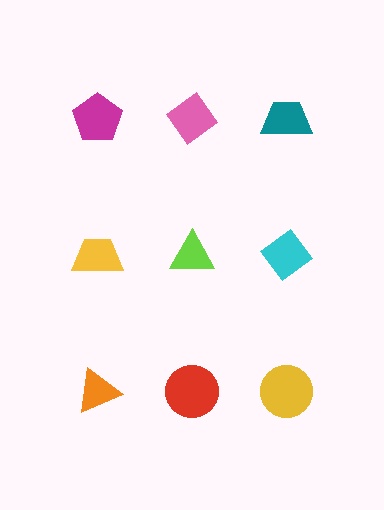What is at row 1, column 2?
A pink diamond.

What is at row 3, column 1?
An orange triangle.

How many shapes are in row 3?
3 shapes.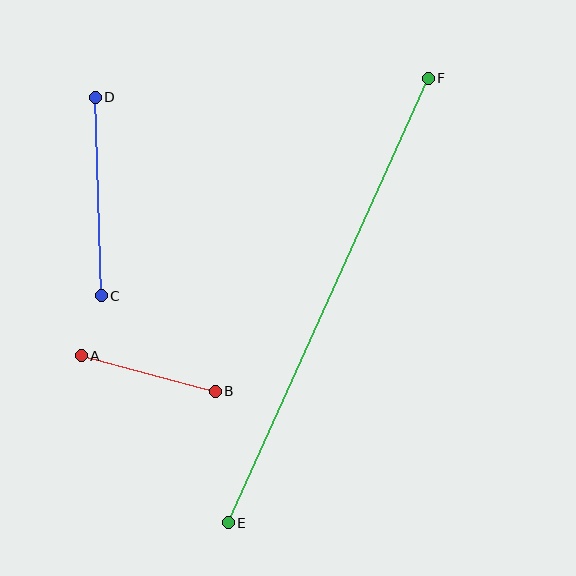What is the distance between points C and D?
The distance is approximately 198 pixels.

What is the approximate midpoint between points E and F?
The midpoint is at approximately (328, 300) pixels.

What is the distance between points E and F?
The distance is approximately 487 pixels.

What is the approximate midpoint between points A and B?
The midpoint is at approximately (148, 373) pixels.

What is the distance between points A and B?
The distance is approximately 138 pixels.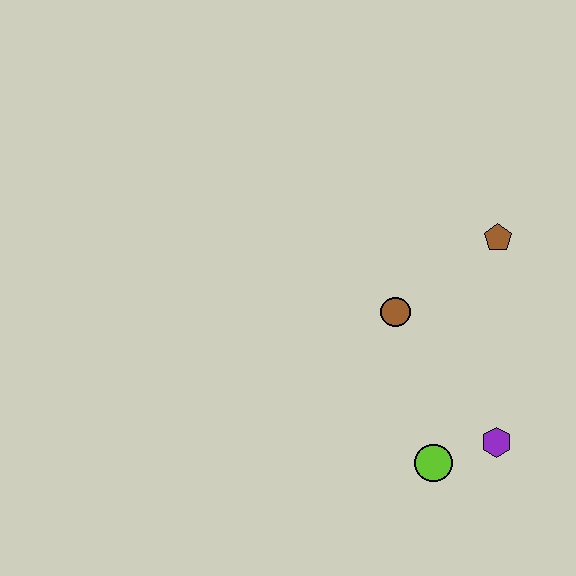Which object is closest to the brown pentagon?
The brown circle is closest to the brown pentagon.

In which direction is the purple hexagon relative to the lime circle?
The purple hexagon is to the right of the lime circle.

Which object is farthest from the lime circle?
The brown pentagon is farthest from the lime circle.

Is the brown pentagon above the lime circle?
Yes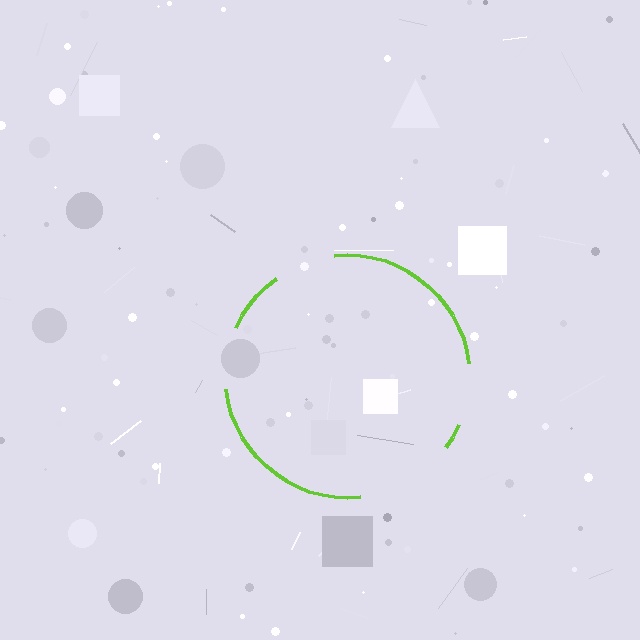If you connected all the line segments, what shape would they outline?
They would outline a circle.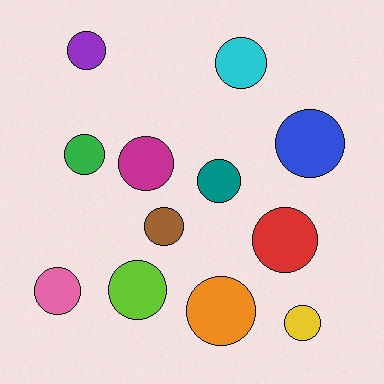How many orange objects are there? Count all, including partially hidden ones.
There is 1 orange object.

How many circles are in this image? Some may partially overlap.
There are 12 circles.